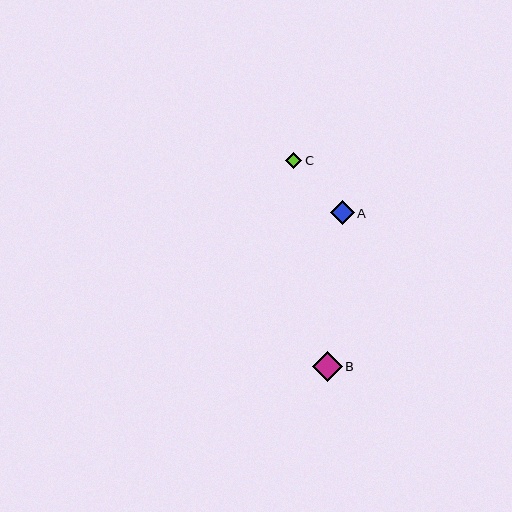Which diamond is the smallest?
Diamond C is the smallest with a size of approximately 17 pixels.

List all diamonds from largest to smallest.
From largest to smallest: B, A, C.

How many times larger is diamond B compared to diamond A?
Diamond B is approximately 1.2 times the size of diamond A.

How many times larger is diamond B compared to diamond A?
Diamond B is approximately 1.2 times the size of diamond A.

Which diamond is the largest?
Diamond B is the largest with a size of approximately 30 pixels.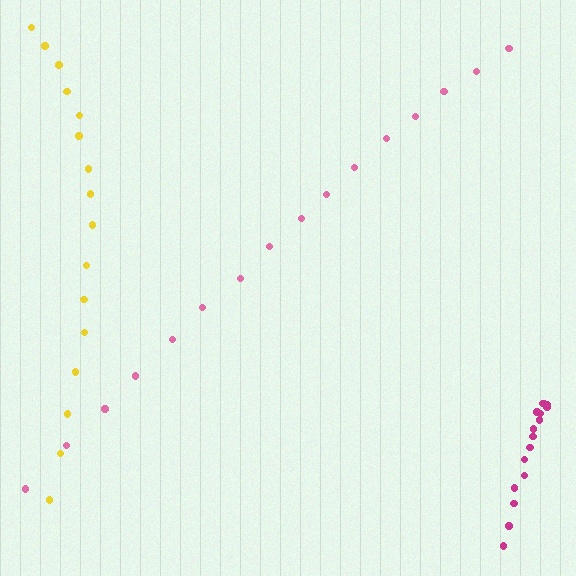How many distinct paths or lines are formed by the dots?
There are 3 distinct paths.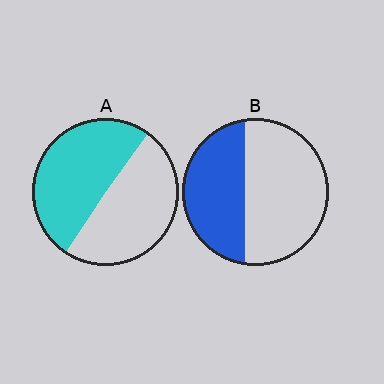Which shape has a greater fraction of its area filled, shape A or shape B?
Shape A.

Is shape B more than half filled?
No.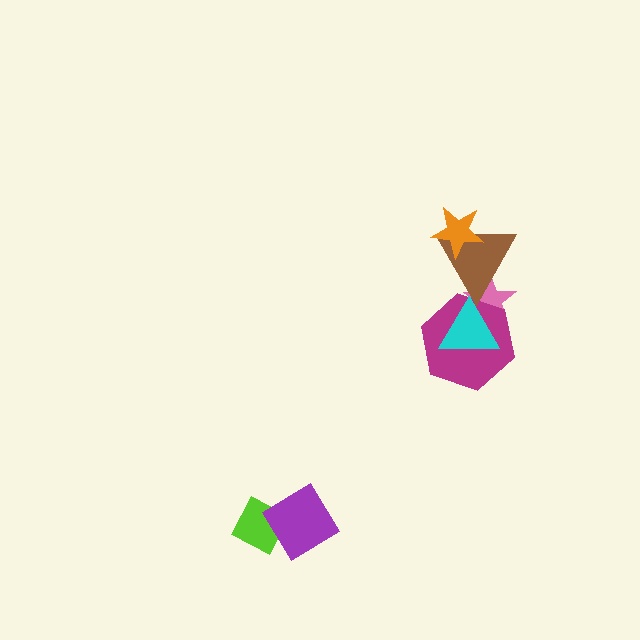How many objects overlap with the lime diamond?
1 object overlaps with the lime diamond.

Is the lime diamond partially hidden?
Yes, it is partially covered by another shape.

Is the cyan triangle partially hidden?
No, no other shape covers it.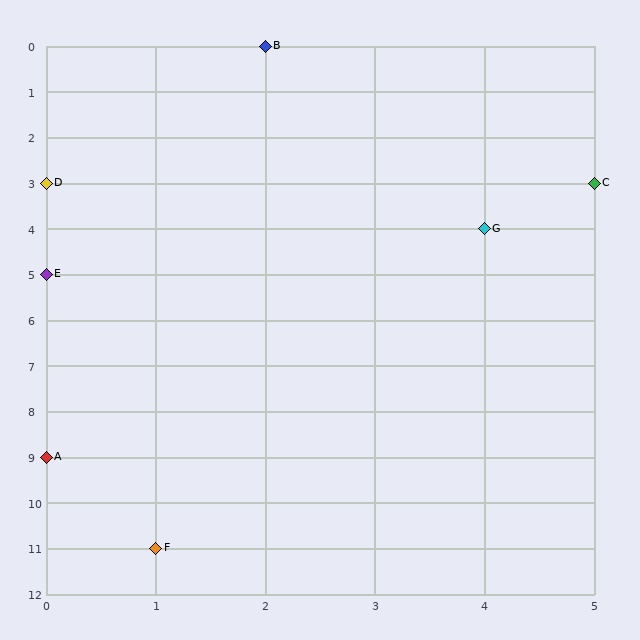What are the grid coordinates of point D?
Point D is at grid coordinates (0, 3).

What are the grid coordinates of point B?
Point B is at grid coordinates (2, 0).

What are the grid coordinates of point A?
Point A is at grid coordinates (0, 9).